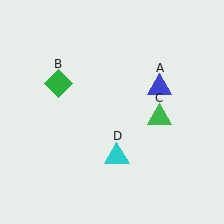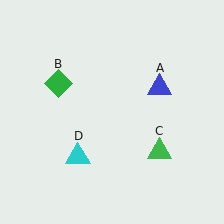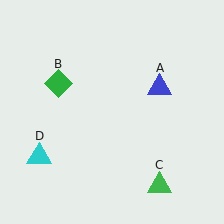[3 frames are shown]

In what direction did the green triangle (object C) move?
The green triangle (object C) moved down.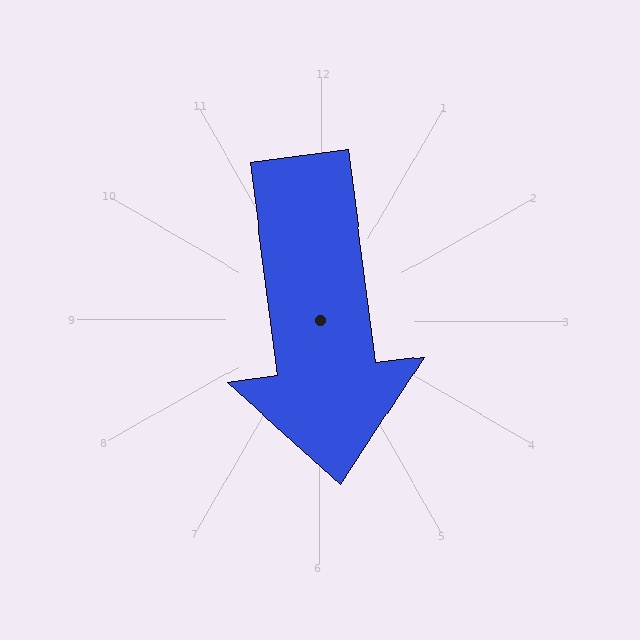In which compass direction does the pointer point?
South.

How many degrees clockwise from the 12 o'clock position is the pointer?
Approximately 172 degrees.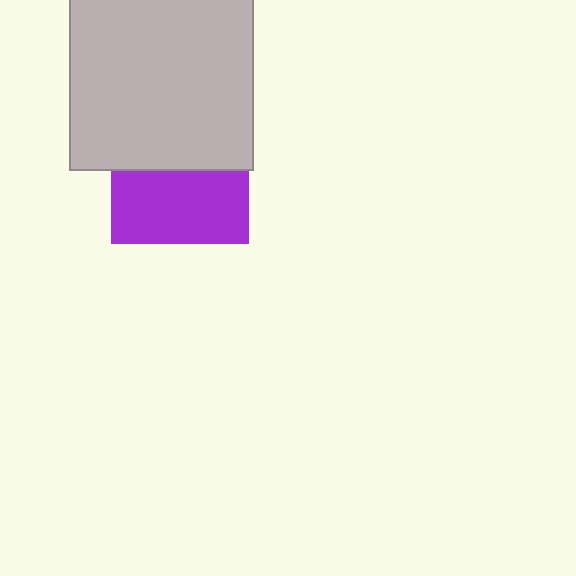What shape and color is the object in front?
The object in front is a light gray rectangle.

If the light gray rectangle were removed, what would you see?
You would see the complete purple square.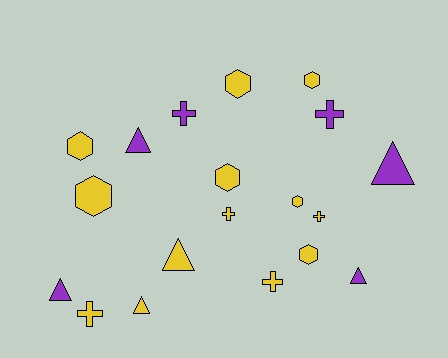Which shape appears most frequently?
Hexagon, with 7 objects.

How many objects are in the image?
There are 19 objects.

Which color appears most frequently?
Yellow, with 13 objects.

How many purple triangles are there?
There are 4 purple triangles.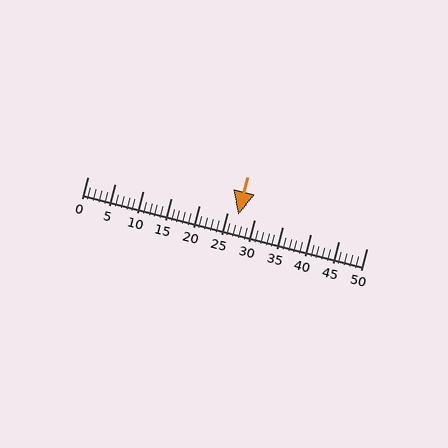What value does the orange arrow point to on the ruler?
The orange arrow points to approximately 27.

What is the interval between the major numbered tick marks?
The major tick marks are spaced 5 units apart.